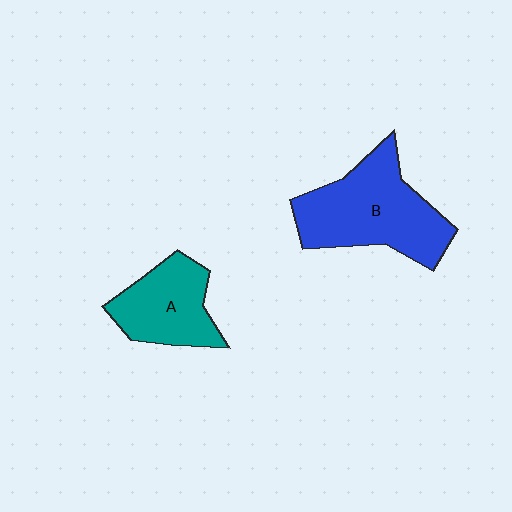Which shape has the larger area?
Shape B (blue).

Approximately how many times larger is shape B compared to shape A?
Approximately 1.5 times.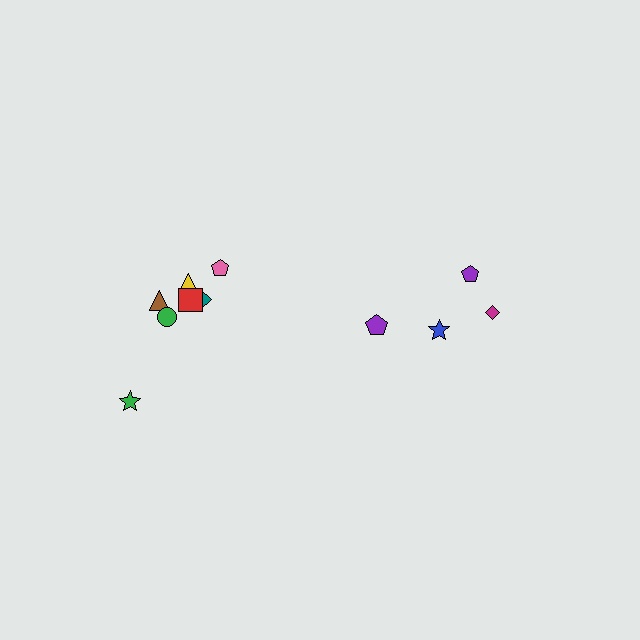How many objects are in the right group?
There are 4 objects.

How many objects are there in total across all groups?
There are 11 objects.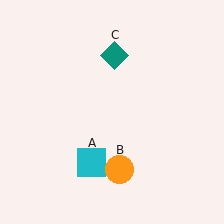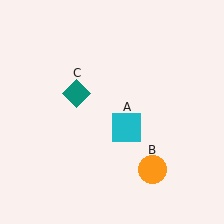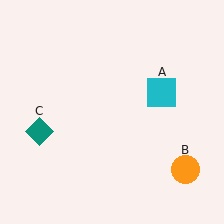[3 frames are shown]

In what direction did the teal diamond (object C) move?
The teal diamond (object C) moved down and to the left.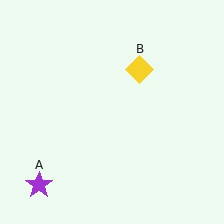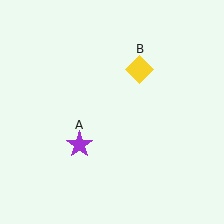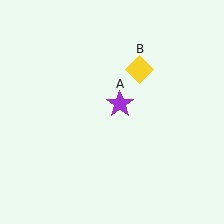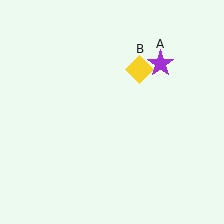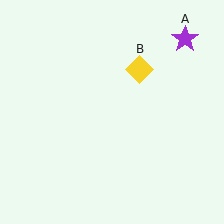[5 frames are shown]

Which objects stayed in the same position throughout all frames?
Yellow diamond (object B) remained stationary.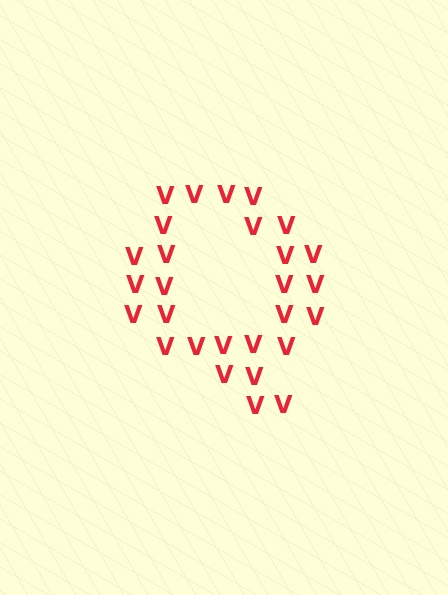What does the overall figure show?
The overall figure shows the letter Q.